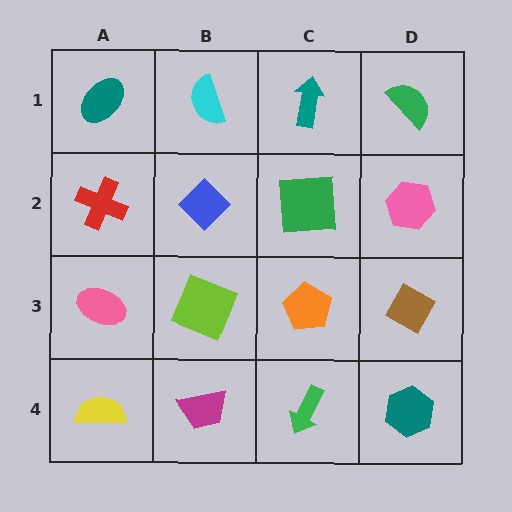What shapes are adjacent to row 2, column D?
A green semicircle (row 1, column D), a brown diamond (row 3, column D), a green square (row 2, column C).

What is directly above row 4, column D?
A brown diamond.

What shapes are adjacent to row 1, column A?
A red cross (row 2, column A), a cyan semicircle (row 1, column B).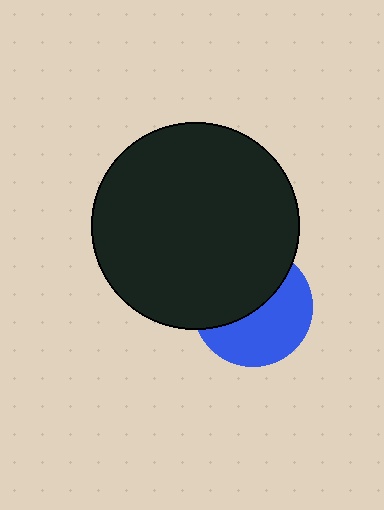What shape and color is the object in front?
The object in front is a black circle.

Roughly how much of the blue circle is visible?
About half of it is visible (roughly 51%).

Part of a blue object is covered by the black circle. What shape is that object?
It is a circle.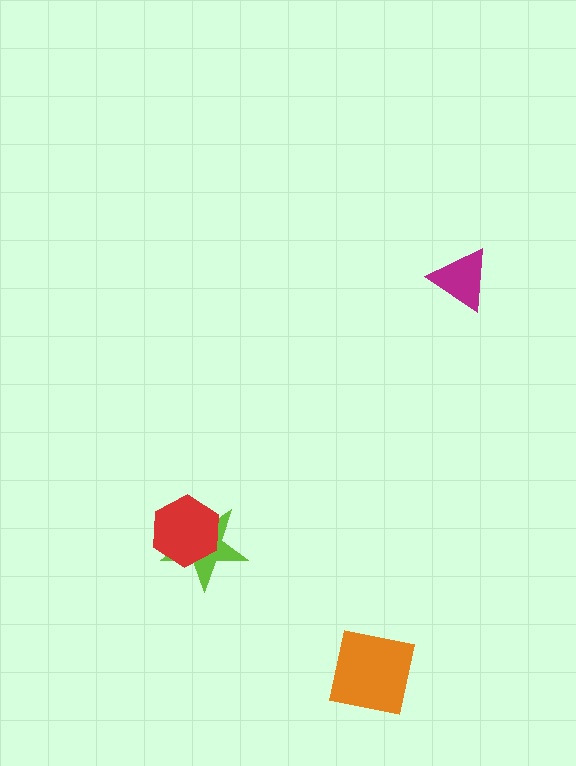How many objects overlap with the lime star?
1 object overlaps with the lime star.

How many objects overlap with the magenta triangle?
0 objects overlap with the magenta triangle.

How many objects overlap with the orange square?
0 objects overlap with the orange square.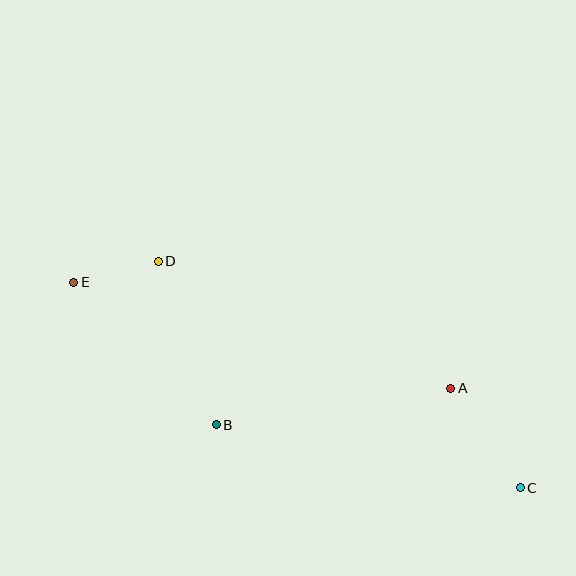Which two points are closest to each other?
Points D and E are closest to each other.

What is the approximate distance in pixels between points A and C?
The distance between A and C is approximately 122 pixels.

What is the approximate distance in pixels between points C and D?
The distance between C and D is approximately 427 pixels.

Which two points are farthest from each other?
Points C and E are farthest from each other.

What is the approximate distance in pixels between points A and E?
The distance between A and E is approximately 391 pixels.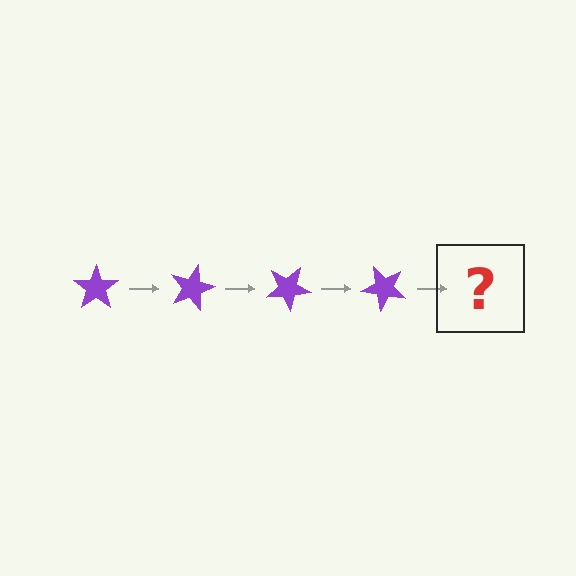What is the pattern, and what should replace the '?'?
The pattern is that the star rotates 15 degrees each step. The '?' should be a purple star rotated 60 degrees.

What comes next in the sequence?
The next element should be a purple star rotated 60 degrees.